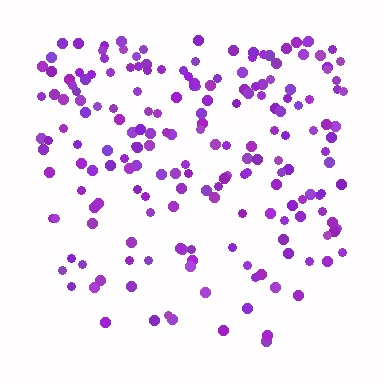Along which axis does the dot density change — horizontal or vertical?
Vertical.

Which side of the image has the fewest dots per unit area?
The bottom.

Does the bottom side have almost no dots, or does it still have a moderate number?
Still a moderate number, just noticeably fewer than the top.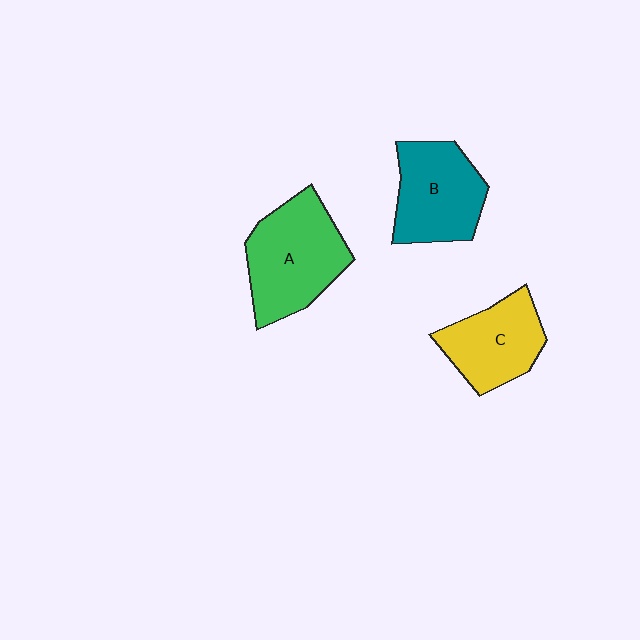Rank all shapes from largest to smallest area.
From largest to smallest: A (green), B (teal), C (yellow).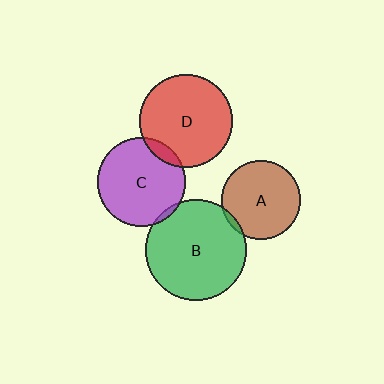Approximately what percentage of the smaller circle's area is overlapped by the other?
Approximately 5%.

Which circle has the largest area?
Circle B (green).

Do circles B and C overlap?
Yes.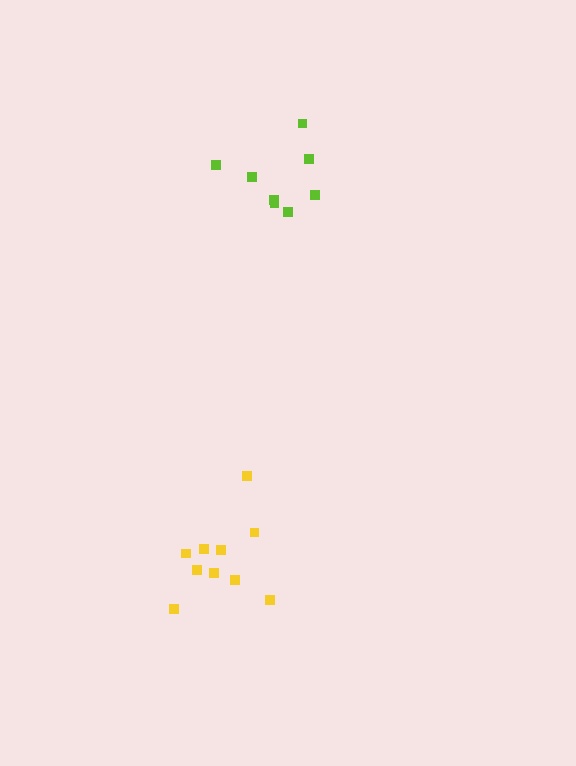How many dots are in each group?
Group 1: 8 dots, Group 2: 10 dots (18 total).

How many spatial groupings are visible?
There are 2 spatial groupings.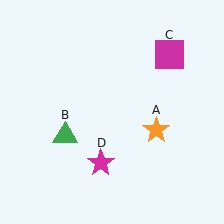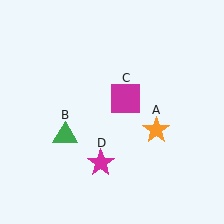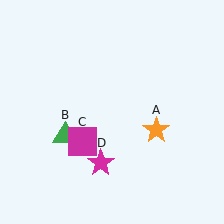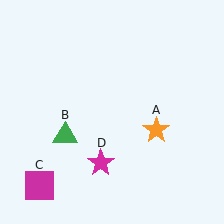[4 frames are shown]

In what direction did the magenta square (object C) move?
The magenta square (object C) moved down and to the left.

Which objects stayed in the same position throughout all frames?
Orange star (object A) and green triangle (object B) and magenta star (object D) remained stationary.